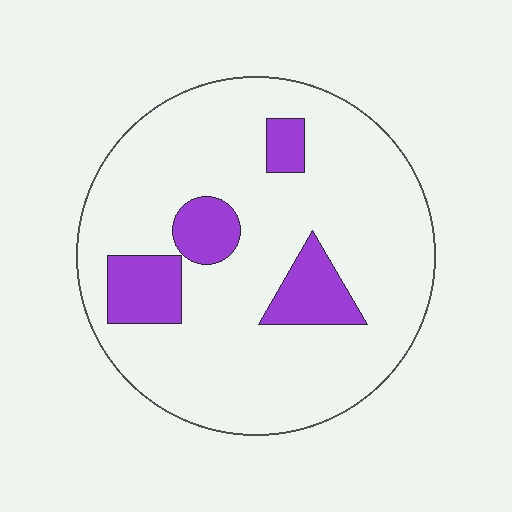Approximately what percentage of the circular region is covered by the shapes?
Approximately 15%.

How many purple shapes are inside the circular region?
4.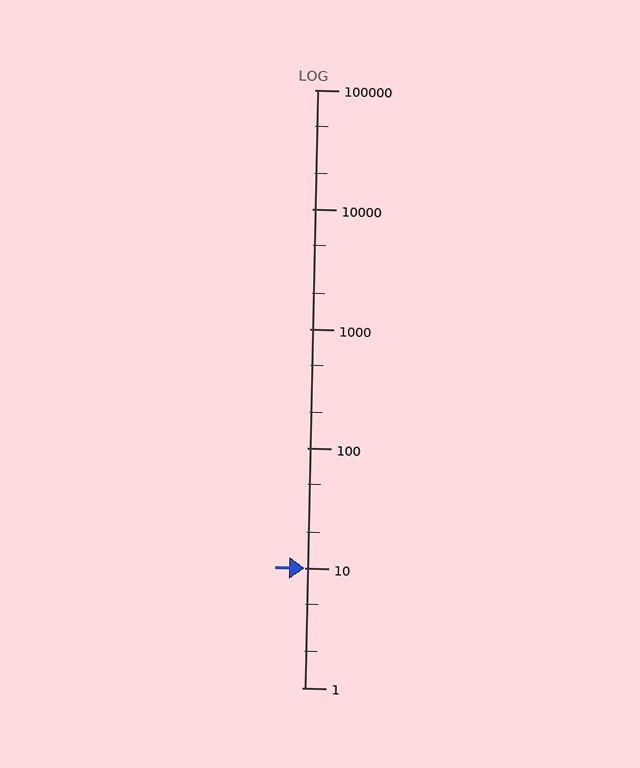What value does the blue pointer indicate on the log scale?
The pointer indicates approximately 10.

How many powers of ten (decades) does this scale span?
The scale spans 5 decades, from 1 to 100000.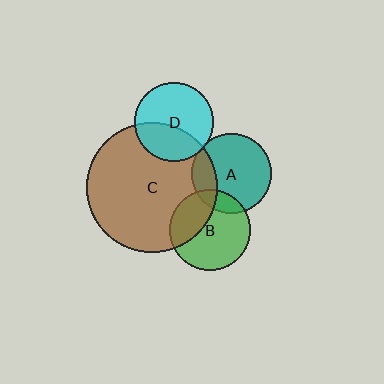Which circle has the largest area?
Circle C (brown).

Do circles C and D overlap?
Yes.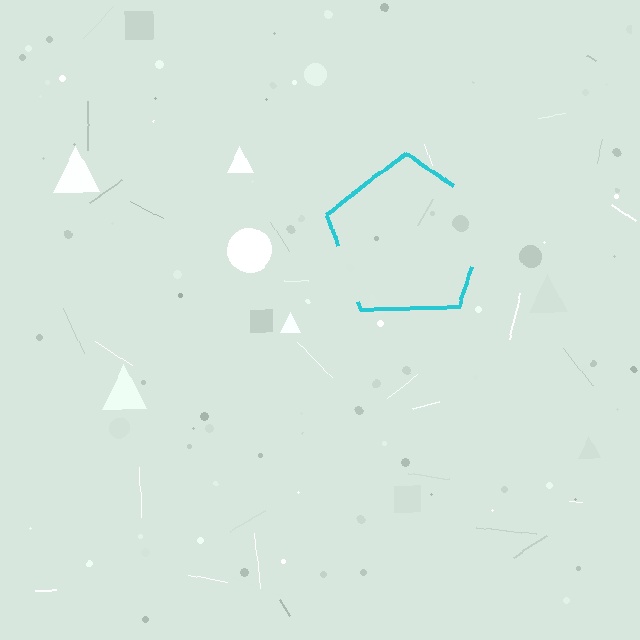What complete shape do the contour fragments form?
The contour fragments form a pentagon.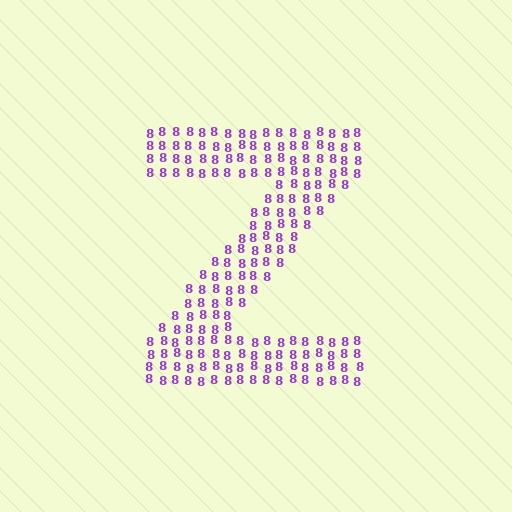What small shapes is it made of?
It is made of small digit 8's.